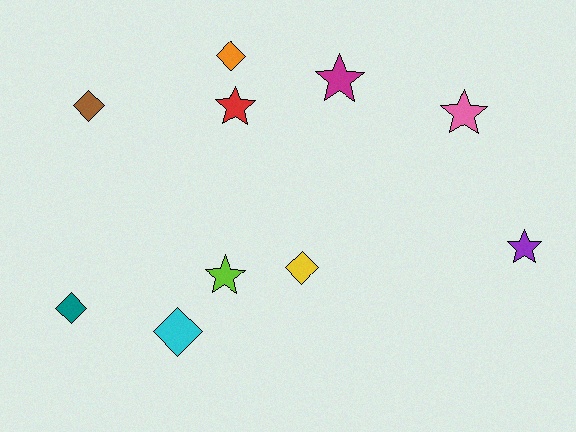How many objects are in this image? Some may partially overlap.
There are 10 objects.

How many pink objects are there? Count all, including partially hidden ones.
There is 1 pink object.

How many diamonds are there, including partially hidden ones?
There are 5 diamonds.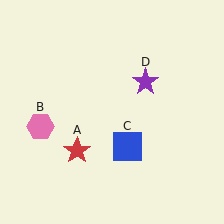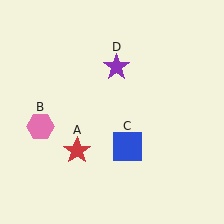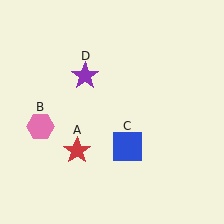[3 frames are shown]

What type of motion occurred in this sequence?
The purple star (object D) rotated counterclockwise around the center of the scene.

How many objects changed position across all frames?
1 object changed position: purple star (object D).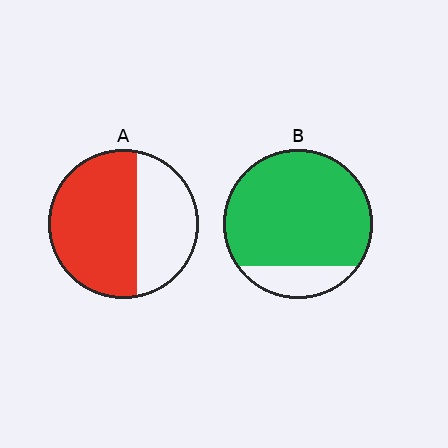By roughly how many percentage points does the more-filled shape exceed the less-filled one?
By roughly 20 percentage points (B over A).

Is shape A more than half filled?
Yes.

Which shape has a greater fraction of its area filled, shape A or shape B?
Shape B.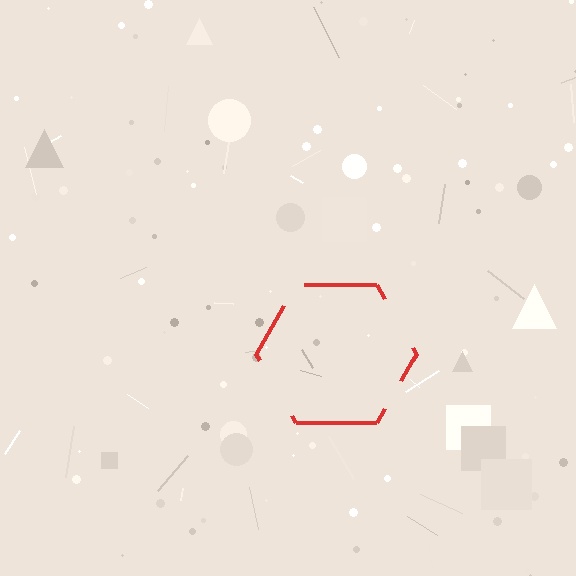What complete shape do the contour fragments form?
The contour fragments form a hexagon.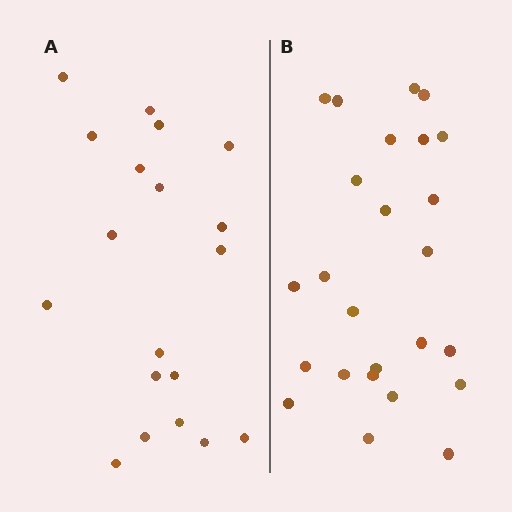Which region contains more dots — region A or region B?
Region B (the right region) has more dots.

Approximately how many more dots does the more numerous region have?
Region B has about 6 more dots than region A.